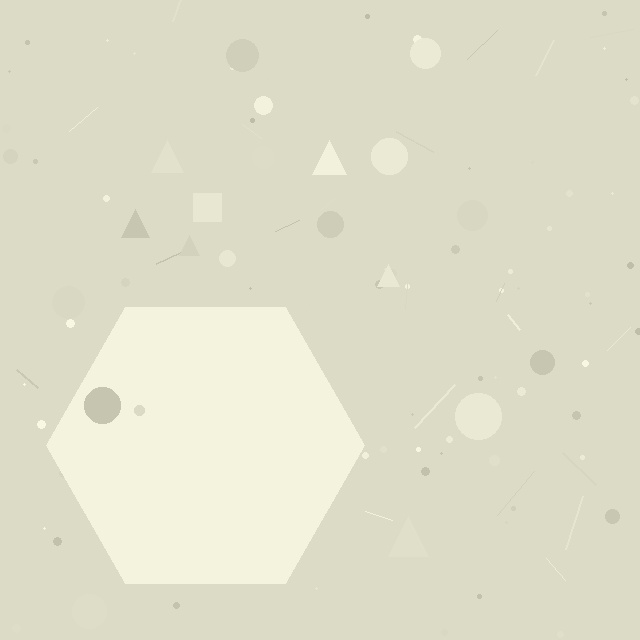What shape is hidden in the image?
A hexagon is hidden in the image.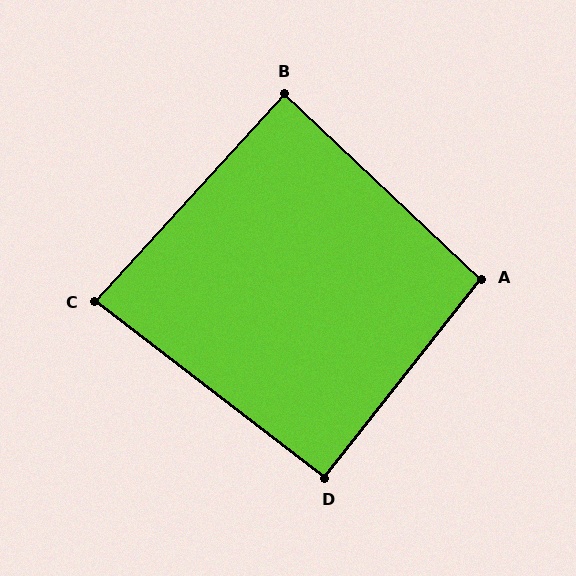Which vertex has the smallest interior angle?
C, at approximately 85 degrees.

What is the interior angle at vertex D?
Approximately 91 degrees (approximately right).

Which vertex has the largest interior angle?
A, at approximately 95 degrees.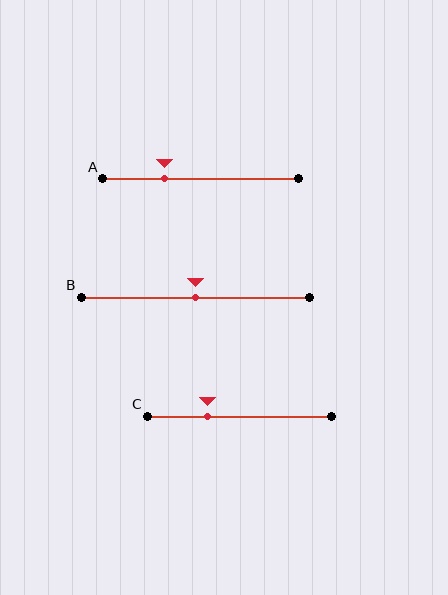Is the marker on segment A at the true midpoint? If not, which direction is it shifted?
No, the marker on segment A is shifted to the left by about 18% of the segment length.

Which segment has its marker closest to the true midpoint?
Segment B has its marker closest to the true midpoint.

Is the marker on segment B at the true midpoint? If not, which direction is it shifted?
Yes, the marker on segment B is at the true midpoint.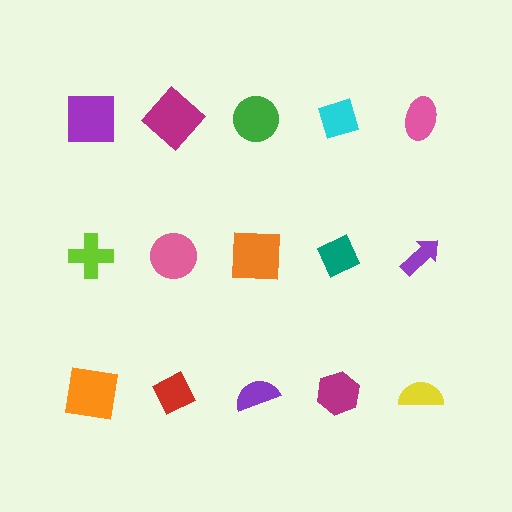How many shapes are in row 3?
5 shapes.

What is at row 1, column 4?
A cyan diamond.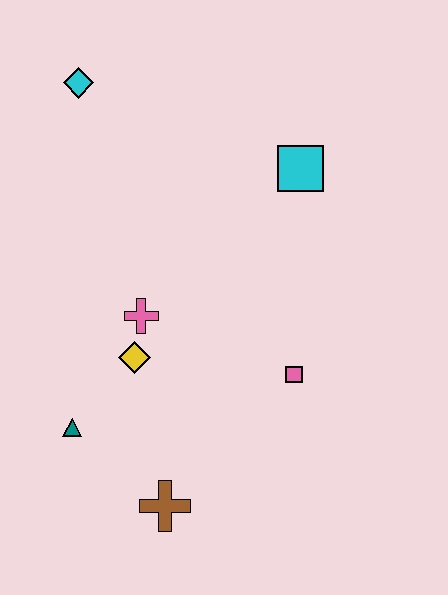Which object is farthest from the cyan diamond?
The brown cross is farthest from the cyan diamond.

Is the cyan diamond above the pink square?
Yes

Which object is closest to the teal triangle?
The yellow diamond is closest to the teal triangle.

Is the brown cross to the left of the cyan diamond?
No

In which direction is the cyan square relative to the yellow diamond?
The cyan square is above the yellow diamond.